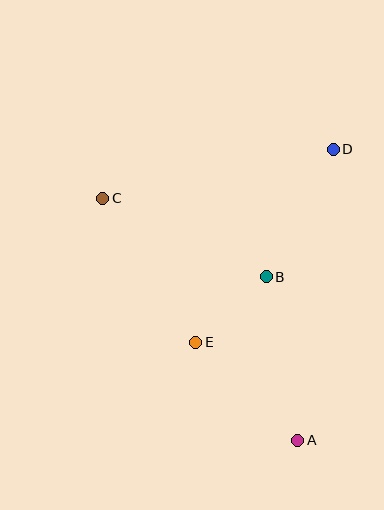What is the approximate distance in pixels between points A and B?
The distance between A and B is approximately 166 pixels.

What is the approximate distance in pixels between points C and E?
The distance between C and E is approximately 171 pixels.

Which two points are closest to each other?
Points B and E are closest to each other.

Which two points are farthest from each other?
Points A and C are farthest from each other.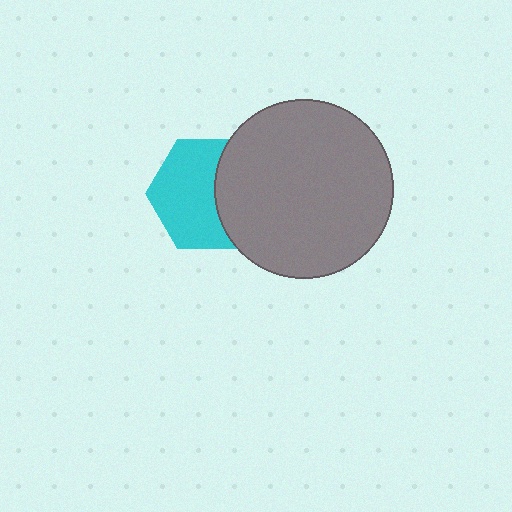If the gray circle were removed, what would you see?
You would see the complete cyan hexagon.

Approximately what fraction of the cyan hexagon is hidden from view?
Roughly 38% of the cyan hexagon is hidden behind the gray circle.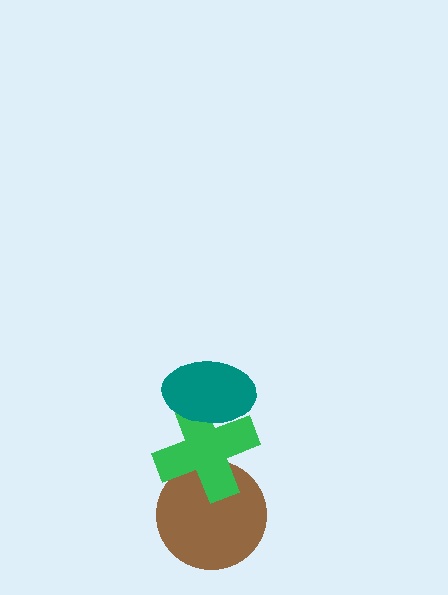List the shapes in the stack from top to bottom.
From top to bottom: the teal ellipse, the green cross, the brown circle.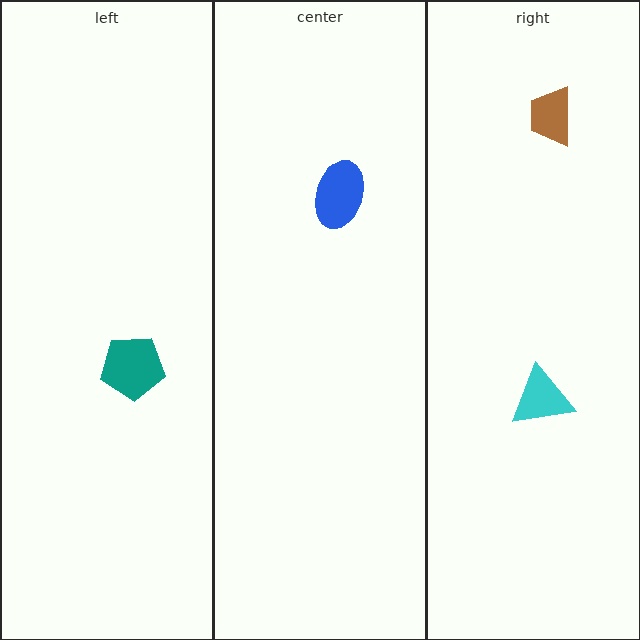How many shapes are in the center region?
1.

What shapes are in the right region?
The cyan triangle, the brown trapezoid.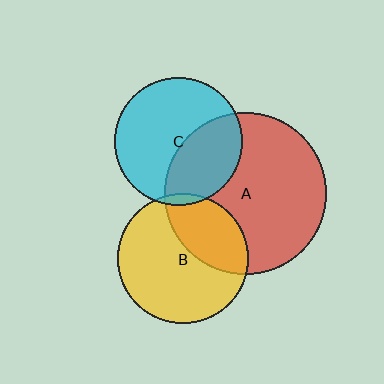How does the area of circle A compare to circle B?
Approximately 1.5 times.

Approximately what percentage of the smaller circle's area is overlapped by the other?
Approximately 35%.